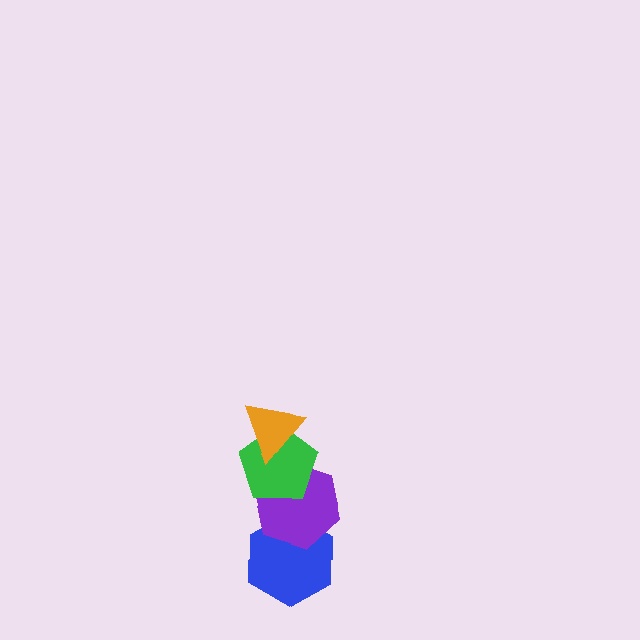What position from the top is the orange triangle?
The orange triangle is 1st from the top.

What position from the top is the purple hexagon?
The purple hexagon is 3rd from the top.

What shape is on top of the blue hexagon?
The purple hexagon is on top of the blue hexagon.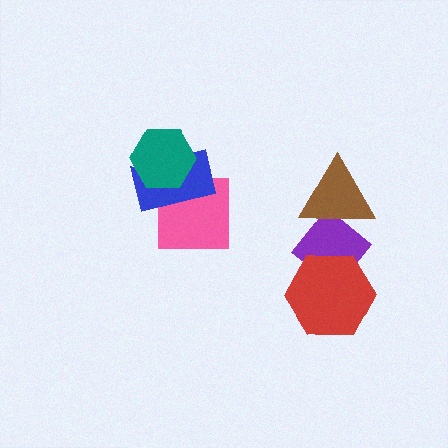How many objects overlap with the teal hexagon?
1 object overlaps with the teal hexagon.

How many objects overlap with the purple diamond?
2 objects overlap with the purple diamond.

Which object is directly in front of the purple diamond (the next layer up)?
The red hexagon is directly in front of the purple diamond.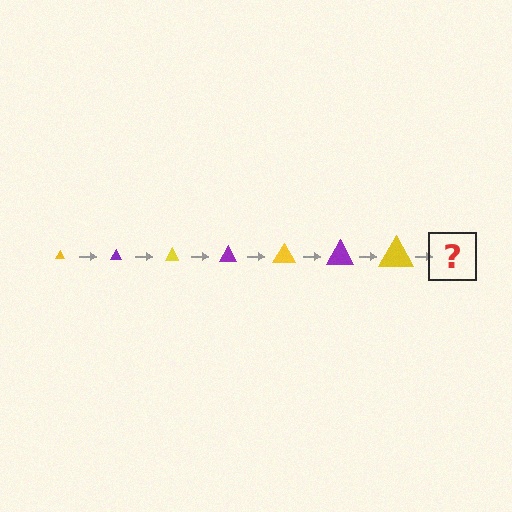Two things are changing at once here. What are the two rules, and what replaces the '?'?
The two rules are that the triangle grows larger each step and the color cycles through yellow and purple. The '?' should be a purple triangle, larger than the previous one.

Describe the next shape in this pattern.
It should be a purple triangle, larger than the previous one.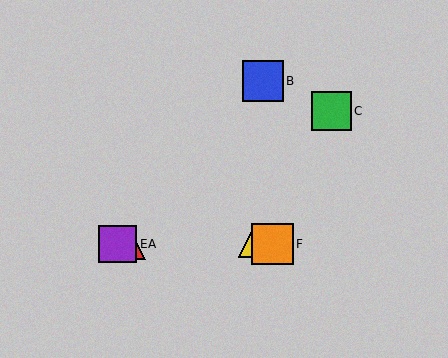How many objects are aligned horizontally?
4 objects (A, D, E, F) are aligned horizontally.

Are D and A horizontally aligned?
Yes, both are at y≈244.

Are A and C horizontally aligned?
No, A is at y≈244 and C is at y≈111.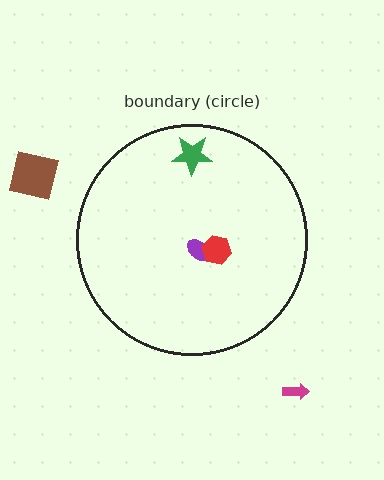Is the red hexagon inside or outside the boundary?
Inside.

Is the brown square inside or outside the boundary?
Outside.